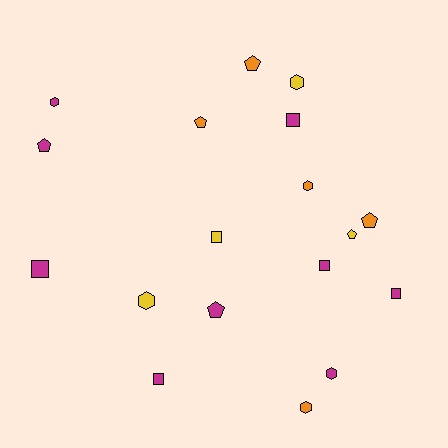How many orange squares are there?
There are no orange squares.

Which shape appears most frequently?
Square, with 6 objects.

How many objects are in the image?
There are 18 objects.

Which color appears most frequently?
Magenta, with 9 objects.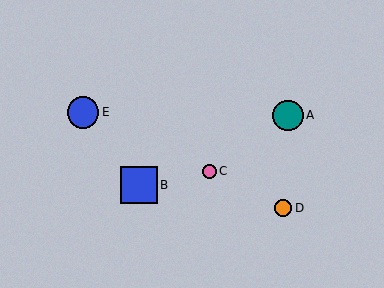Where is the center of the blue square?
The center of the blue square is at (139, 185).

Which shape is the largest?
The blue square (labeled B) is the largest.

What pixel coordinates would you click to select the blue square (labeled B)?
Click at (139, 185) to select the blue square B.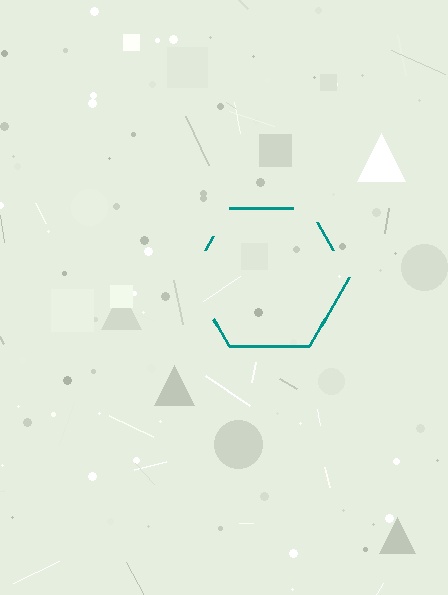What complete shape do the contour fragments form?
The contour fragments form a hexagon.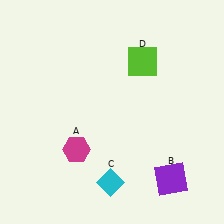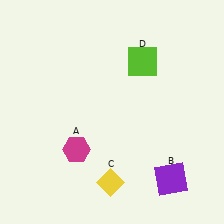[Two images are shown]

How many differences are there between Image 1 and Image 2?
There is 1 difference between the two images.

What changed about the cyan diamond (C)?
In Image 1, C is cyan. In Image 2, it changed to yellow.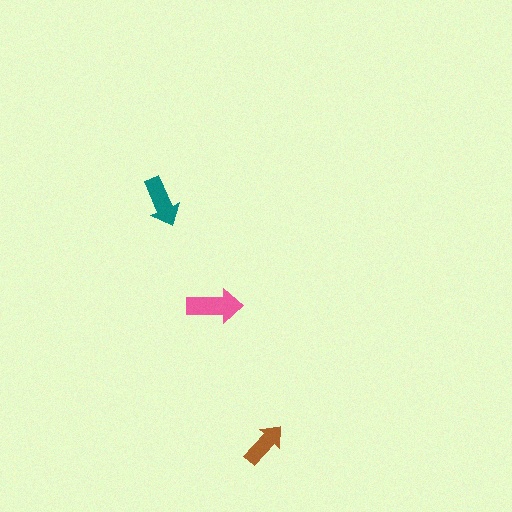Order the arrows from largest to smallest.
the pink one, the teal one, the brown one.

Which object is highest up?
The teal arrow is topmost.